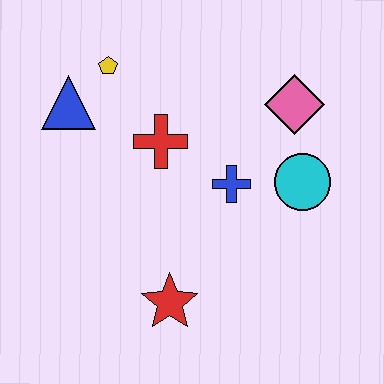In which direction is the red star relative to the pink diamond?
The red star is below the pink diamond.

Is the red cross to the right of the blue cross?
No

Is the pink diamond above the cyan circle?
Yes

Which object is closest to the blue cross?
The cyan circle is closest to the blue cross.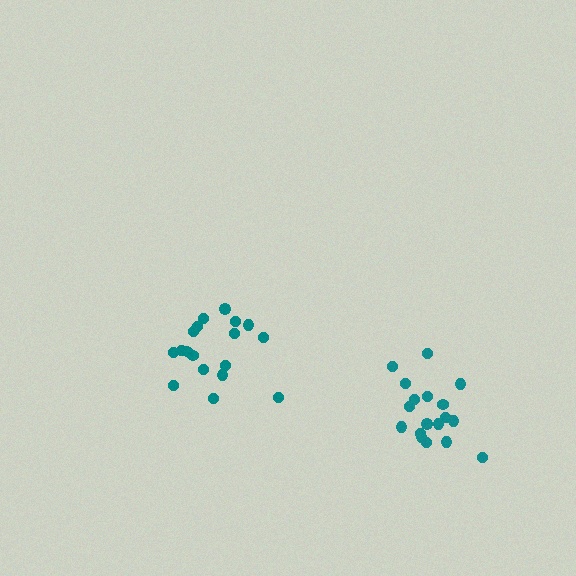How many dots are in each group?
Group 1: 18 dots, Group 2: 18 dots (36 total).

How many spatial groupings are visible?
There are 2 spatial groupings.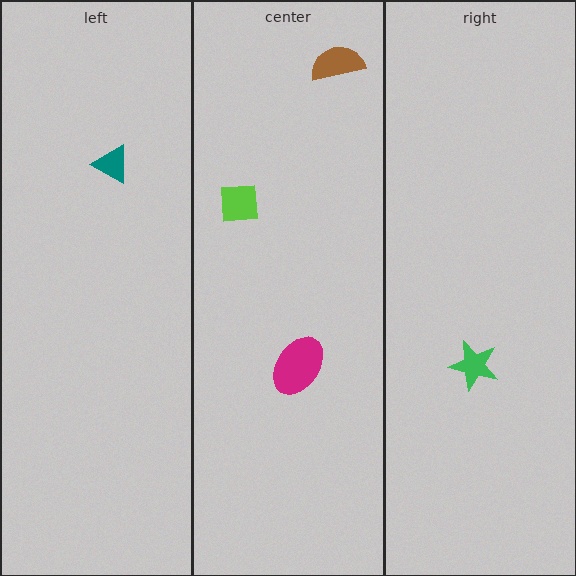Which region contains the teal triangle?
The left region.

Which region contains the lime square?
The center region.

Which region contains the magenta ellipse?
The center region.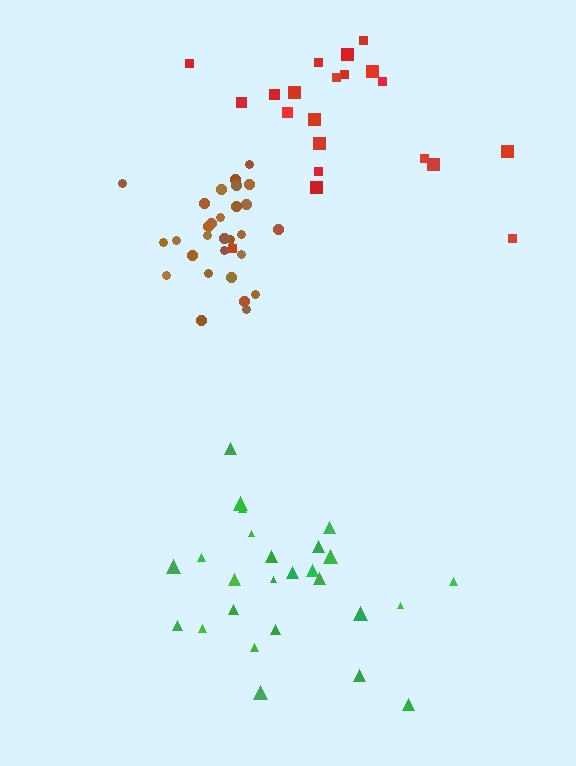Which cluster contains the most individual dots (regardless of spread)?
Brown (30).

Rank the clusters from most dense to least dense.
brown, green, red.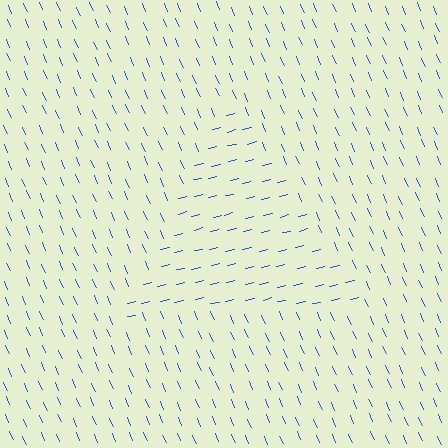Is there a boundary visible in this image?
Yes, there is a texture boundary formed by a change in line orientation.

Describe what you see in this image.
The image is filled with small blue line segments. A triangle region in the image has lines oriented differently from the surrounding lines, creating a visible texture boundary.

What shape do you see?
I see a triangle.